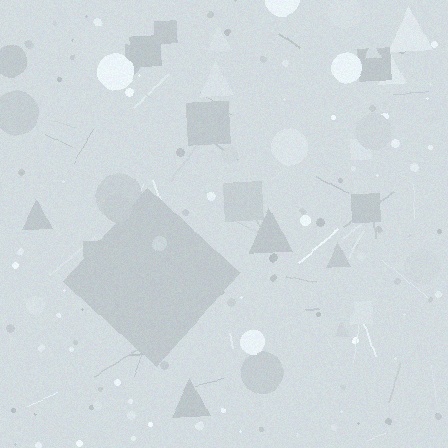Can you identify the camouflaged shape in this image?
The camouflaged shape is a diamond.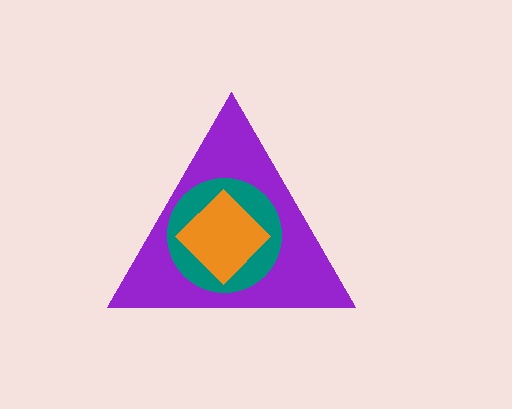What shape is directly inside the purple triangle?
The teal circle.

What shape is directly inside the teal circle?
The orange diamond.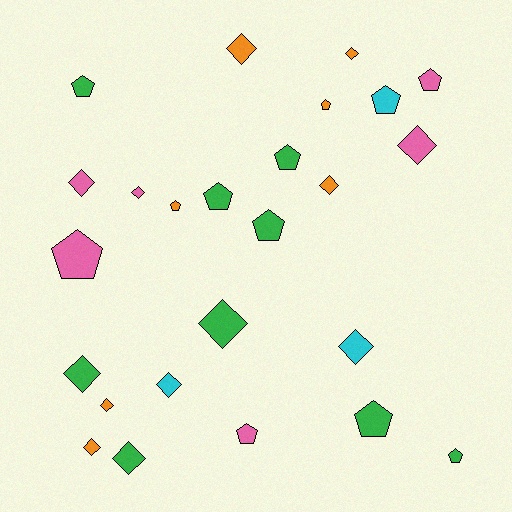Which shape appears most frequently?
Diamond, with 13 objects.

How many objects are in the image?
There are 25 objects.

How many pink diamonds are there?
There are 3 pink diamonds.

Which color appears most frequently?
Green, with 9 objects.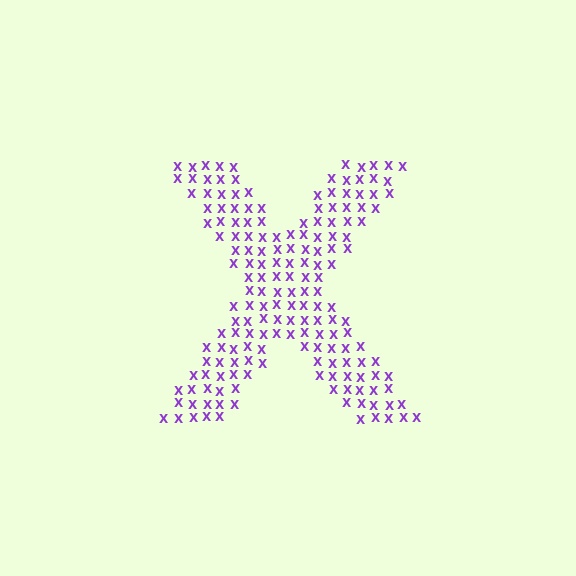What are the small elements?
The small elements are letter X's.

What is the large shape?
The large shape is the letter X.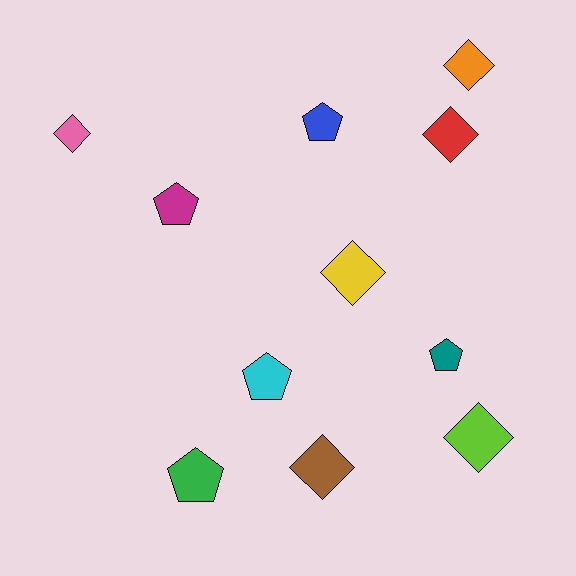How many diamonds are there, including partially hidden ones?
There are 6 diamonds.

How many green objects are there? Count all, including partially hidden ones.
There is 1 green object.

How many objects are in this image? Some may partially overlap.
There are 11 objects.